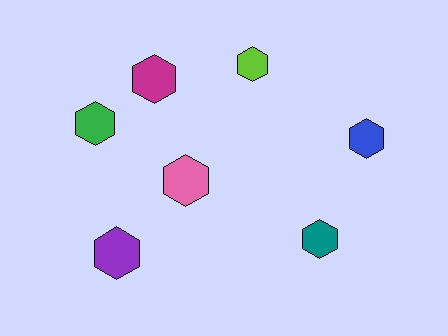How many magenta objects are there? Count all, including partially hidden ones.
There is 1 magenta object.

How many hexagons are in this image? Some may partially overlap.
There are 7 hexagons.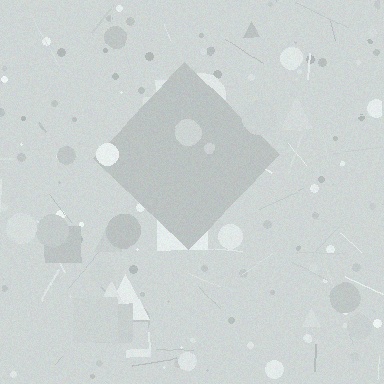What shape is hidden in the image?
A diamond is hidden in the image.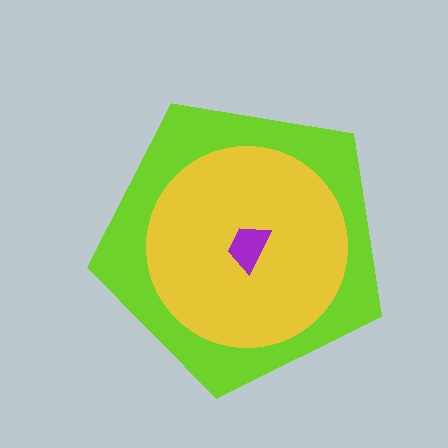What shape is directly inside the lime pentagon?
The yellow circle.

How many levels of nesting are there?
3.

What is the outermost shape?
The lime pentagon.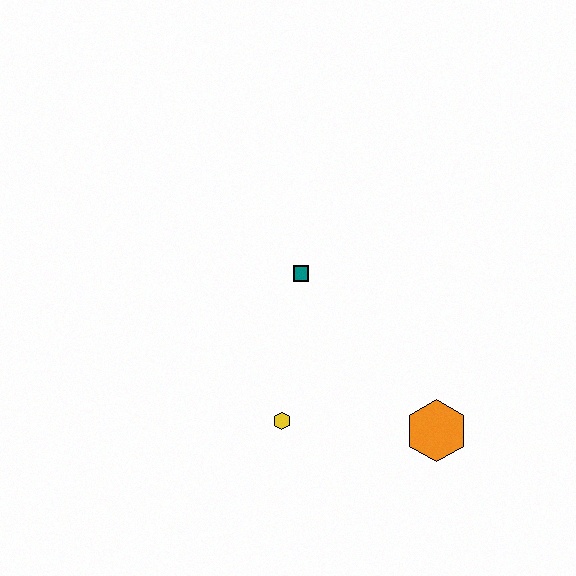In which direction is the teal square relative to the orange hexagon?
The teal square is above the orange hexagon.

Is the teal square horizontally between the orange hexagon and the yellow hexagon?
Yes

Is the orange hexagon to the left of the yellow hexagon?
No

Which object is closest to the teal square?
The yellow hexagon is closest to the teal square.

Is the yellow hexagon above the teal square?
No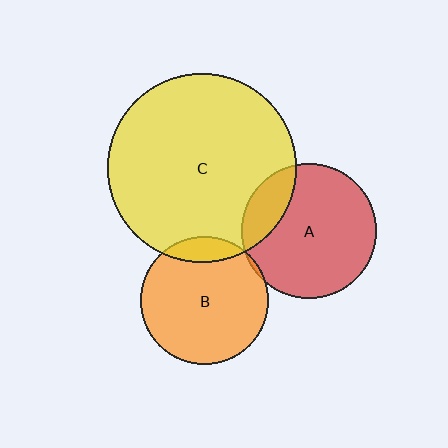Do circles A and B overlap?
Yes.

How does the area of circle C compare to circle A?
Approximately 2.0 times.